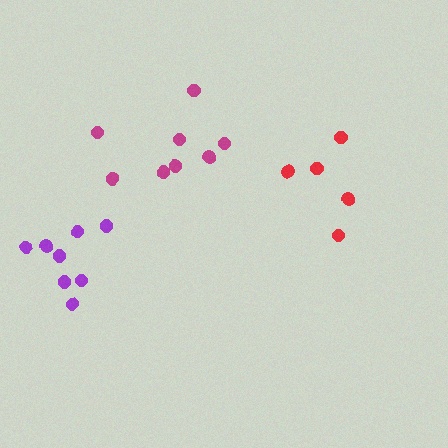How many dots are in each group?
Group 1: 5 dots, Group 2: 8 dots, Group 3: 8 dots (21 total).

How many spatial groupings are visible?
There are 3 spatial groupings.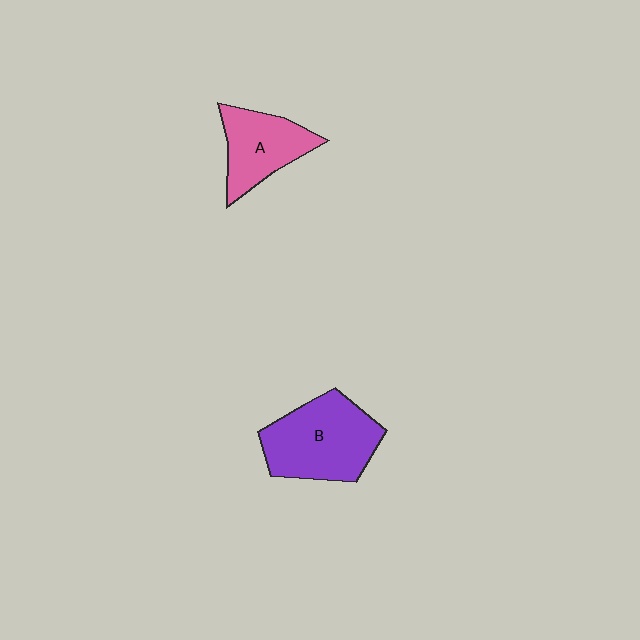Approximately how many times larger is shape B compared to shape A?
Approximately 1.4 times.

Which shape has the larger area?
Shape B (purple).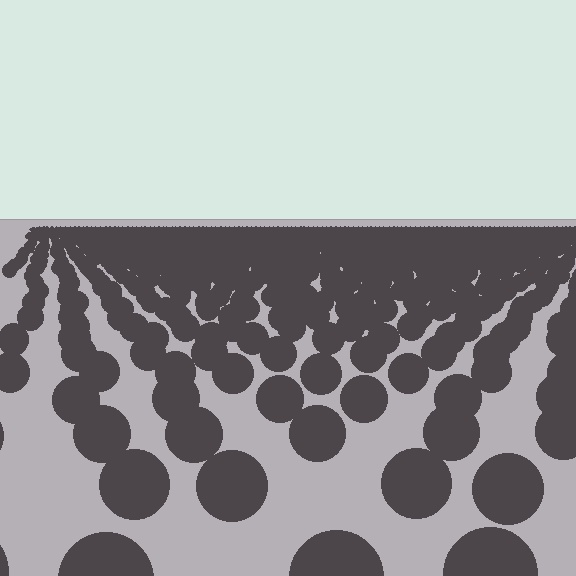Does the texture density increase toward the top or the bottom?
Density increases toward the top.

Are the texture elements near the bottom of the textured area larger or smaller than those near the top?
Larger. Near the bottom, elements are closer to the viewer and appear at a bigger on-screen size.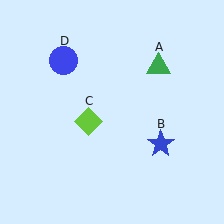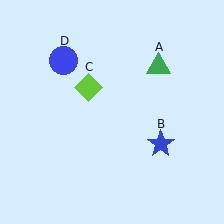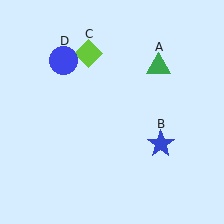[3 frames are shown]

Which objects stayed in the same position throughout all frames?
Green triangle (object A) and blue star (object B) and blue circle (object D) remained stationary.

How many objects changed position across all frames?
1 object changed position: lime diamond (object C).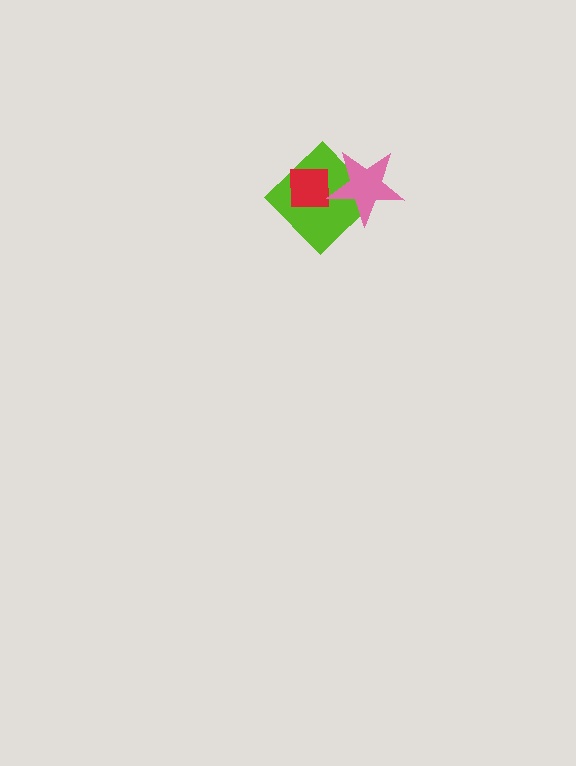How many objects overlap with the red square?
2 objects overlap with the red square.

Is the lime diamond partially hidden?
Yes, it is partially covered by another shape.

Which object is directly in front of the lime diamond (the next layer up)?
The red square is directly in front of the lime diamond.